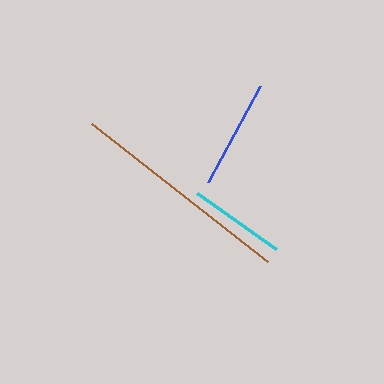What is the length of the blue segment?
The blue segment is approximately 109 pixels long.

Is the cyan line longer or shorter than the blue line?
The blue line is longer than the cyan line.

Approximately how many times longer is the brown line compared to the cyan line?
The brown line is approximately 2.3 times the length of the cyan line.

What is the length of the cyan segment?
The cyan segment is approximately 97 pixels long.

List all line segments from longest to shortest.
From longest to shortest: brown, blue, cyan.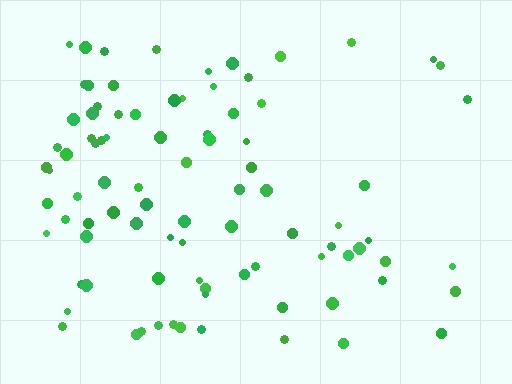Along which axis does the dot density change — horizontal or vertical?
Horizontal.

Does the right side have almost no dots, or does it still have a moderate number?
Still a moderate number, just noticeably fewer than the left.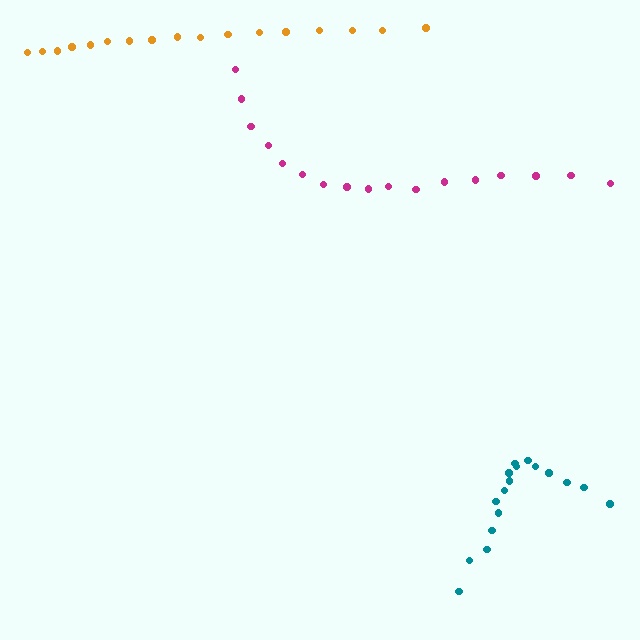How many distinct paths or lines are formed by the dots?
There are 3 distinct paths.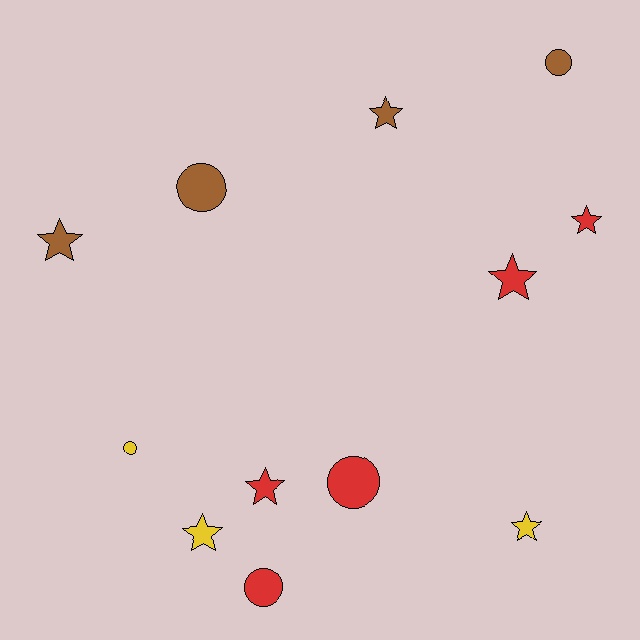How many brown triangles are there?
There are no brown triangles.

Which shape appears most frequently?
Star, with 7 objects.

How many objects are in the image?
There are 12 objects.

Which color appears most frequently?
Red, with 5 objects.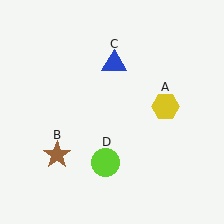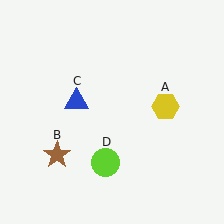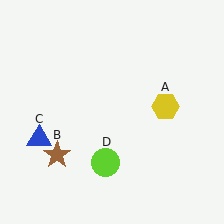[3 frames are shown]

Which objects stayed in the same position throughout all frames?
Yellow hexagon (object A) and brown star (object B) and lime circle (object D) remained stationary.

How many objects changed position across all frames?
1 object changed position: blue triangle (object C).